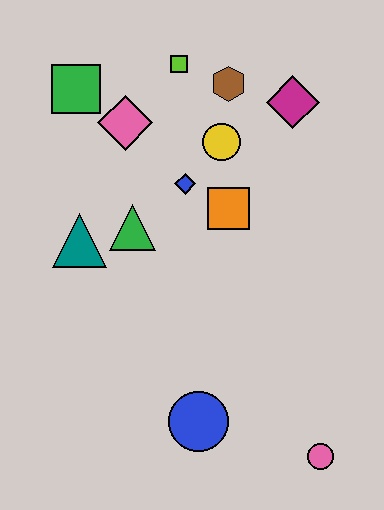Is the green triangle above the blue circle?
Yes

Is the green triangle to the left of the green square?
No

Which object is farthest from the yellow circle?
The pink circle is farthest from the yellow circle.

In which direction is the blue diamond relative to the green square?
The blue diamond is to the right of the green square.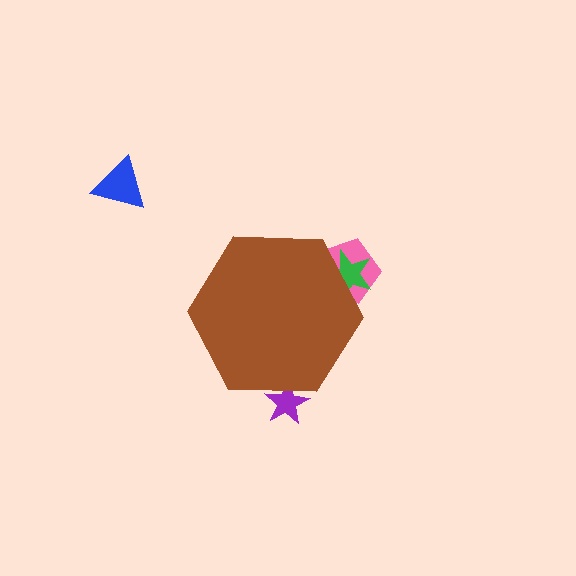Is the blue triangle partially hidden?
No, the blue triangle is fully visible.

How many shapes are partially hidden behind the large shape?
3 shapes are partially hidden.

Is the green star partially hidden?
Yes, the green star is partially hidden behind the brown hexagon.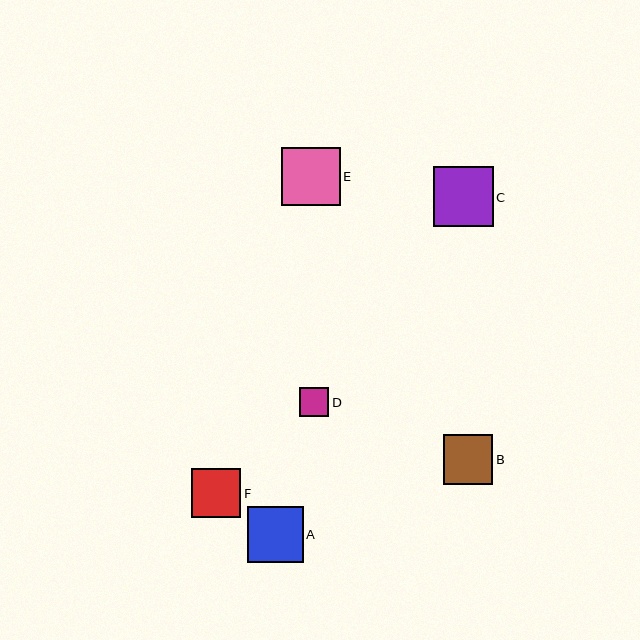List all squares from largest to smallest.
From largest to smallest: C, E, A, B, F, D.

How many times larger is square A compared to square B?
Square A is approximately 1.1 times the size of square B.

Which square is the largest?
Square C is the largest with a size of approximately 60 pixels.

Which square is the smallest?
Square D is the smallest with a size of approximately 29 pixels.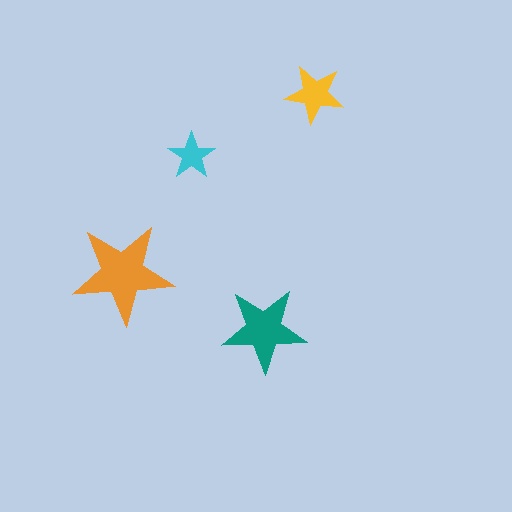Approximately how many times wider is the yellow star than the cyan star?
About 1.5 times wider.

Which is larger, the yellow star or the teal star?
The teal one.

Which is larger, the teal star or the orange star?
The orange one.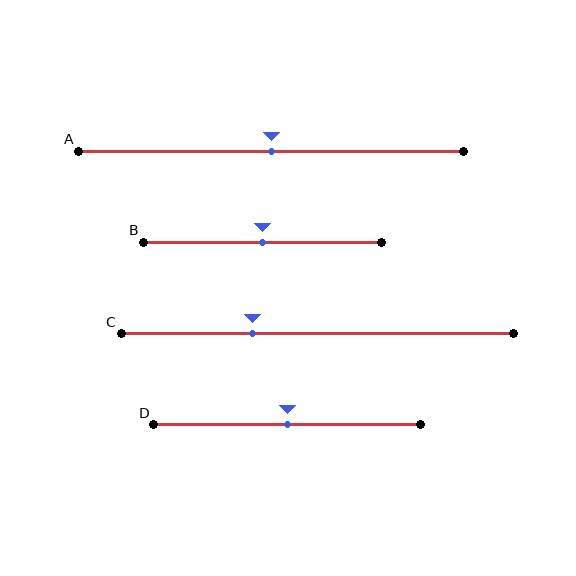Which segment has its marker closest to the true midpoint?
Segment A has its marker closest to the true midpoint.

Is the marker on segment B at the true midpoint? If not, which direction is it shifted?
Yes, the marker on segment B is at the true midpoint.